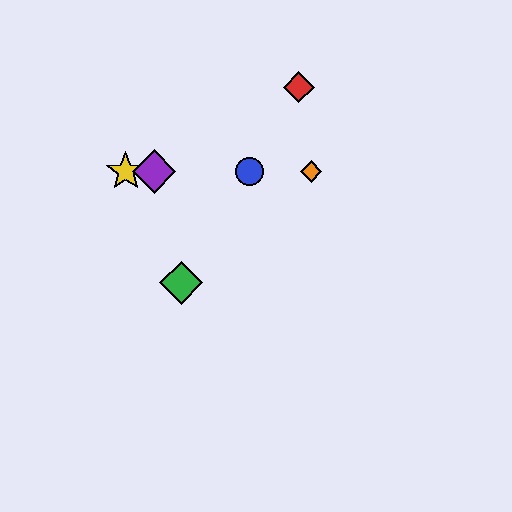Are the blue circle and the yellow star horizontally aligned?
Yes, both are at y≈171.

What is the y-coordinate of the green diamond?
The green diamond is at y≈283.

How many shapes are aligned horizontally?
4 shapes (the blue circle, the yellow star, the purple diamond, the orange diamond) are aligned horizontally.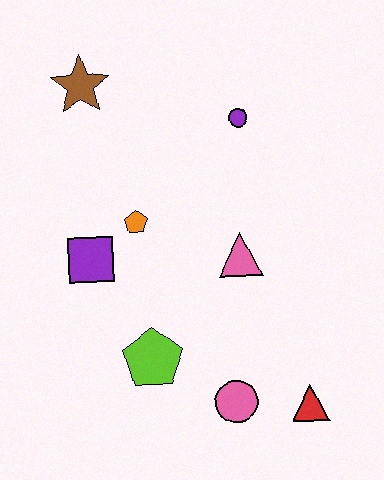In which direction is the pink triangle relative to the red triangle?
The pink triangle is above the red triangle.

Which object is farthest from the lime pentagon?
The brown star is farthest from the lime pentagon.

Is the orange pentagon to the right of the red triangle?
No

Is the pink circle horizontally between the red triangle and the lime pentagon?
Yes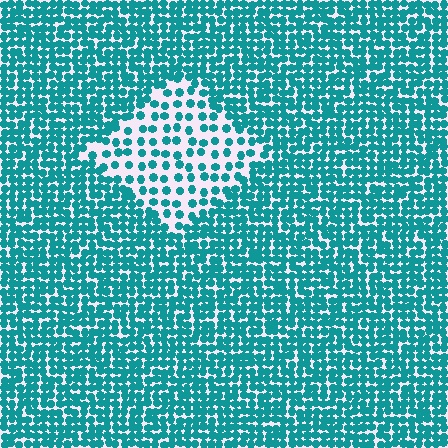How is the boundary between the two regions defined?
The boundary is defined by a change in element density (approximately 2.4x ratio). All elements are the same color, size, and shape.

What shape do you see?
I see a diamond.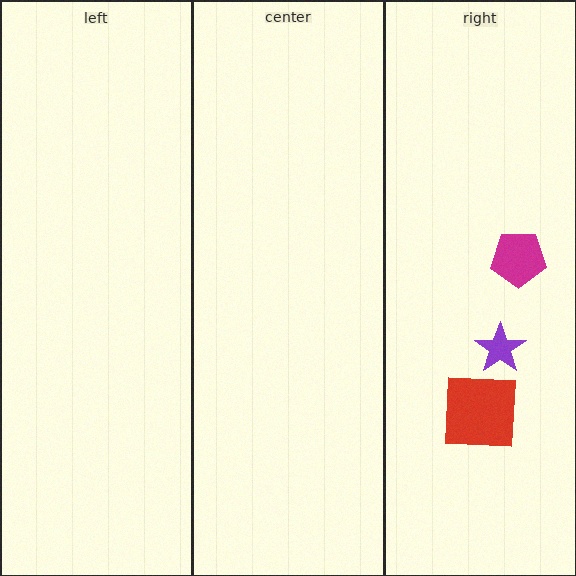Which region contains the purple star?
The right region.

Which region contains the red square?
The right region.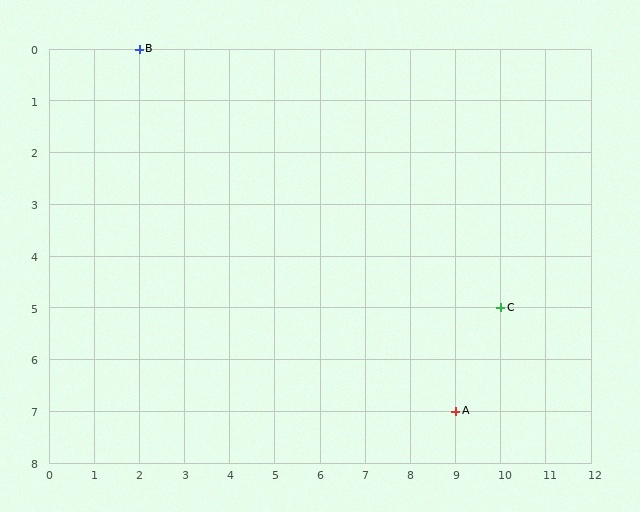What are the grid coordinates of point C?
Point C is at grid coordinates (10, 5).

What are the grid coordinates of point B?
Point B is at grid coordinates (2, 0).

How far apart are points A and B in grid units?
Points A and B are 7 columns and 7 rows apart (about 9.9 grid units diagonally).